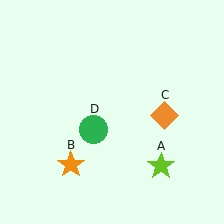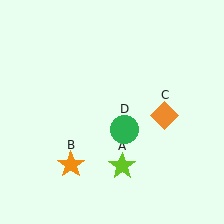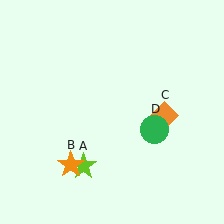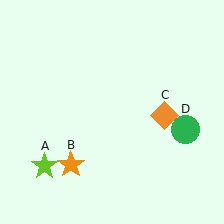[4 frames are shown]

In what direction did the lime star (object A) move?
The lime star (object A) moved left.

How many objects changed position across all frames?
2 objects changed position: lime star (object A), green circle (object D).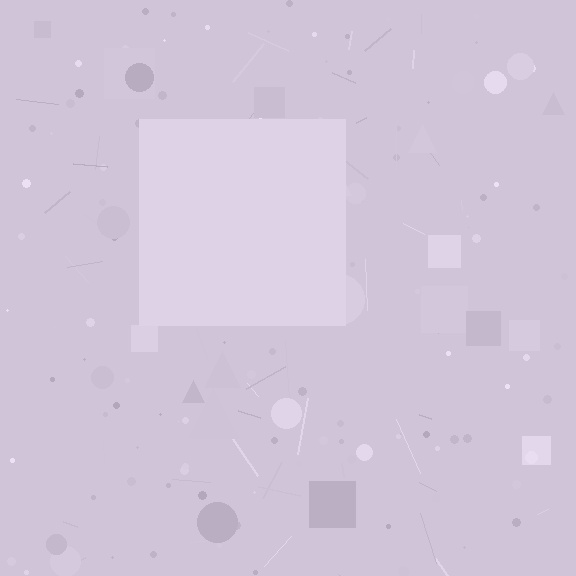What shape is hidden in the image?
A square is hidden in the image.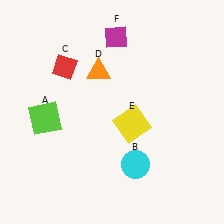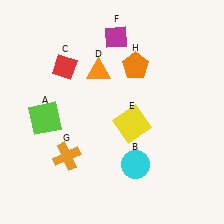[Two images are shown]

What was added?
An orange cross (G), an orange pentagon (H) were added in Image 2.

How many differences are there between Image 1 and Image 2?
There are 2 differences between the two images.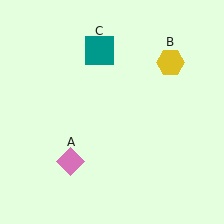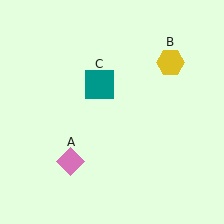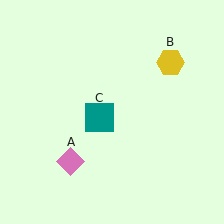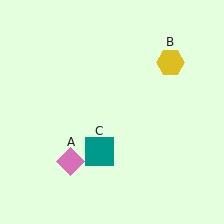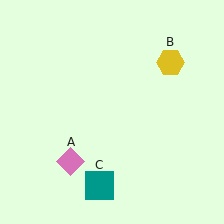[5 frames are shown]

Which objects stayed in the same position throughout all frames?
Pink diamond (object A) and yellow hexagon (object B) remained stationary.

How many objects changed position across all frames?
1 object changed position: teal square (object C).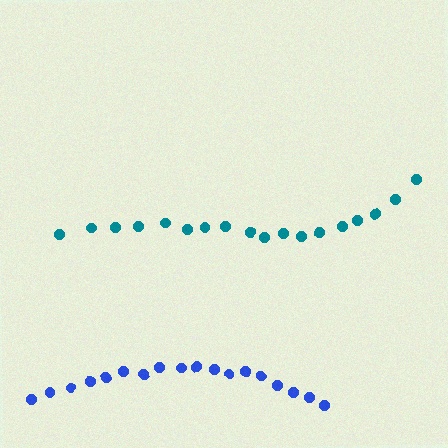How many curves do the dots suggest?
There are 2 distinct paths.